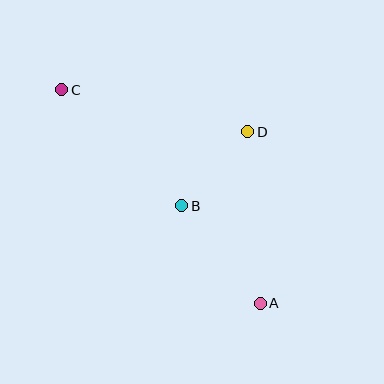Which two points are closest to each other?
Points B and D are closest to each other.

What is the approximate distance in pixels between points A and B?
The distance between A and B is approximately 125 pixels.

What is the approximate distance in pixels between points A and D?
The distance between A and D is approximately 172 pixels.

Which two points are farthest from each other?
Points A and C are farthest from each other.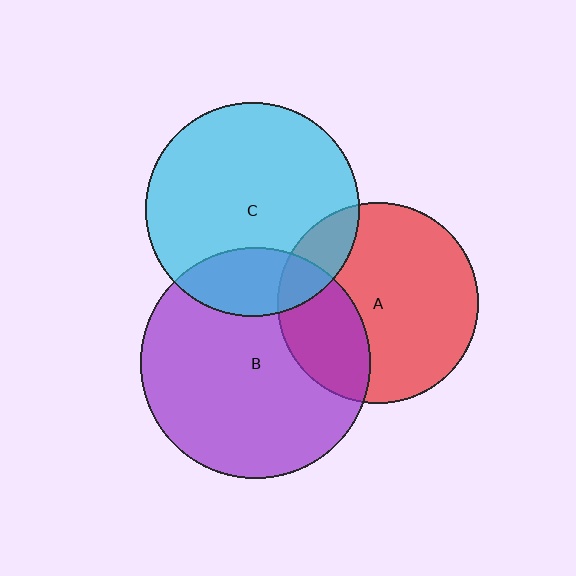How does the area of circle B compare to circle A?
Approximately 1.3 times.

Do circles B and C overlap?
Yes.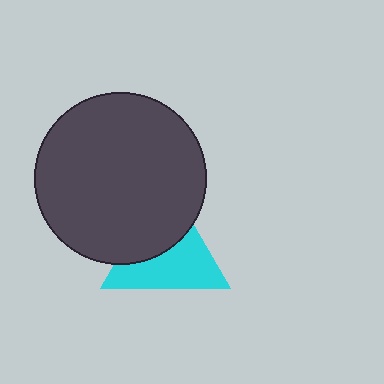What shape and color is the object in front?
The object in front is a dark gray circle.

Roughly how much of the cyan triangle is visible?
About half of it is visible (roughly 56%).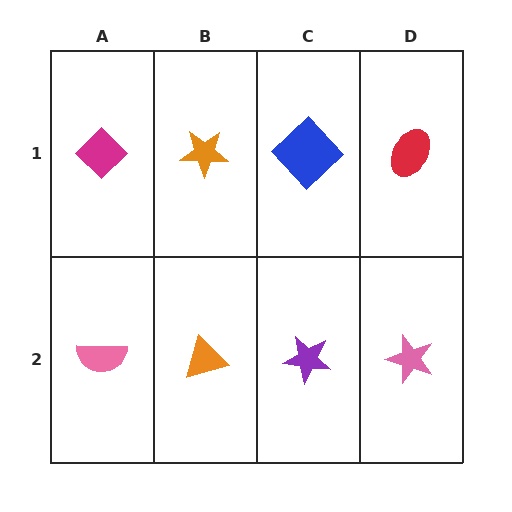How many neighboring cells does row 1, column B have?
3.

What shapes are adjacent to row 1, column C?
A purple star (row 2, column C), an orange star (row 1, column B), a red ellipse (row 1, column D).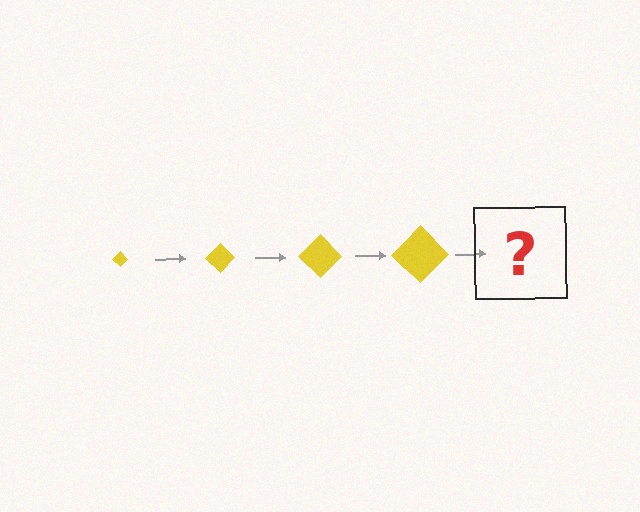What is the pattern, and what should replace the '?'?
The pattern is that the diamond gets progressively larger each step. The '?' should be a yellow diamond, larger than the previous one.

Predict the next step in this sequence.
The next step is a yellow diamond, larger than the previous one.